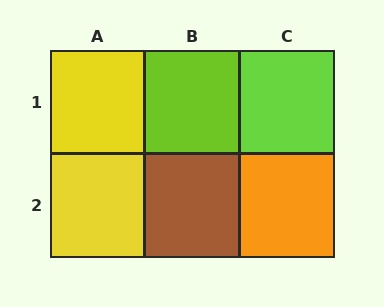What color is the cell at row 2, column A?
Yellow.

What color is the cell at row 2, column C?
Orange.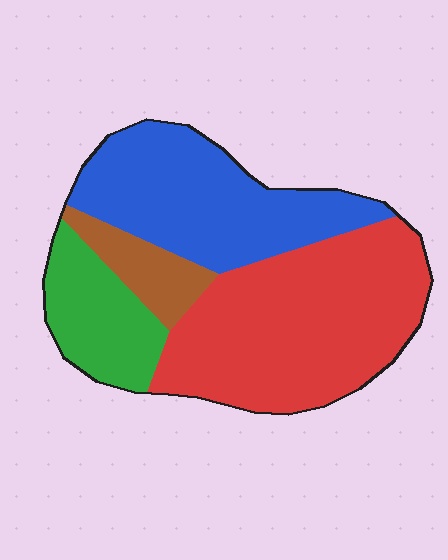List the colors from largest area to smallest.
From largest to smallest: red, blue, green, brown.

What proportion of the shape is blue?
Blue covers about 30% of the shape.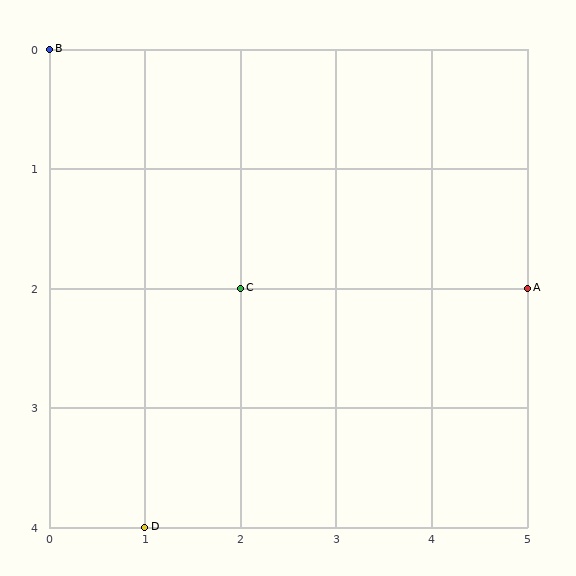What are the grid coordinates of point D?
Point D is at grid coordinates (1, 4).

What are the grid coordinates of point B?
Point B is at grid coordinates (0, 0).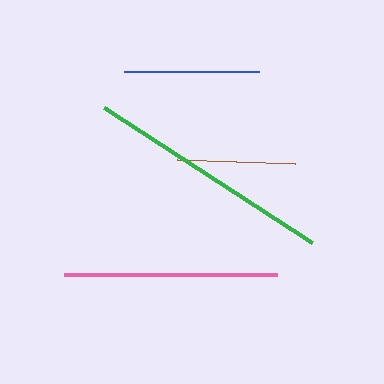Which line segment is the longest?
The green line is the longest at approximately 248 pixels.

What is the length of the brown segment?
The brown segment is approximately 118 pixels long.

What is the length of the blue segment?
The blue segment is approximately 135 pixels long.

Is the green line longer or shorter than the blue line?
The green line is longer than the blue line.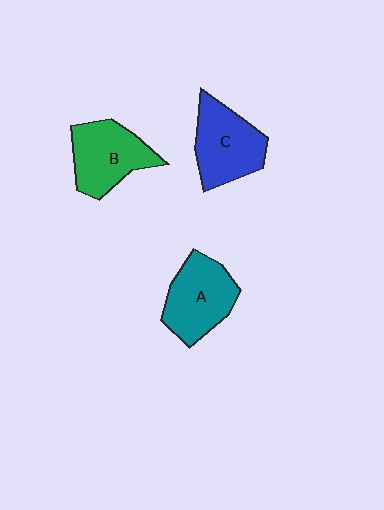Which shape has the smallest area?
Shape B (green).